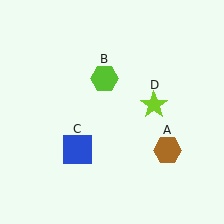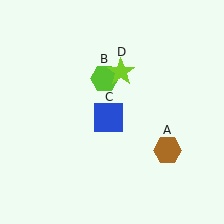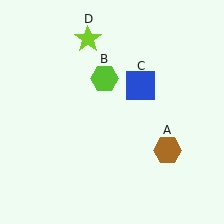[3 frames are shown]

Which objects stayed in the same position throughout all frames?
Brown hexagon (object A) and lime hexagon (object B) remained stationary.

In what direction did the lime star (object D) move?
The lime star (object D) moved up and to the left.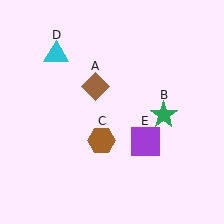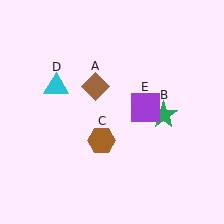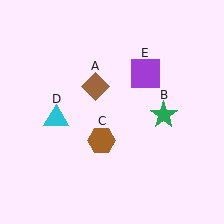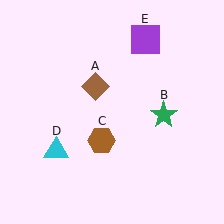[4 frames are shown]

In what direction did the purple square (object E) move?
The purple square (object E) moved up.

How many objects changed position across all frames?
2 objects changed position: cyan triangle (object D), purple square (object E).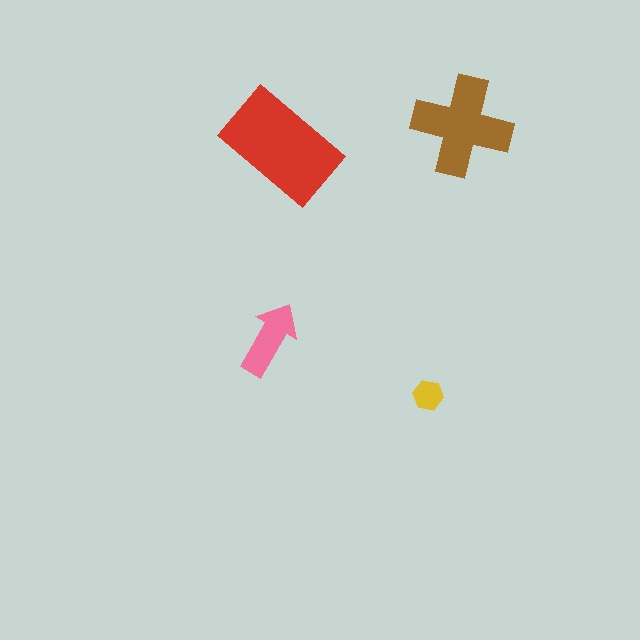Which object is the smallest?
The yellow hexagon.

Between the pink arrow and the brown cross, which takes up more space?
The brown cross.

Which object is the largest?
The red rectangle.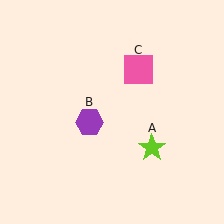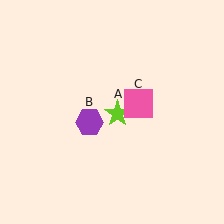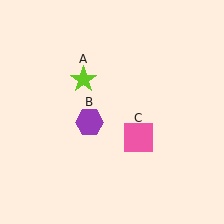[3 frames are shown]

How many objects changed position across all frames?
2 objects changed position: lime star (object A), pink square (object C).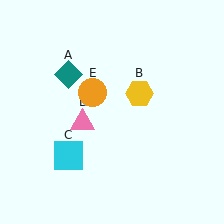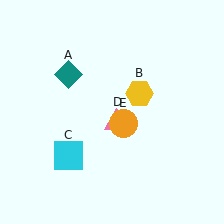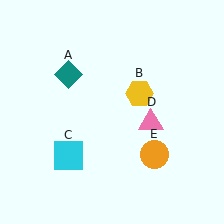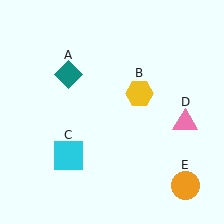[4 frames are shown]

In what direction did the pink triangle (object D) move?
The pink triangle (object D) moved right.